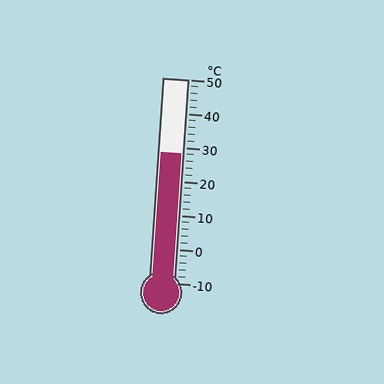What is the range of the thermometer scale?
The thermometer scale ranges from -10°C to 50°C.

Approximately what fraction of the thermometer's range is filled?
The thermometer is filled to approximately 65% of its range.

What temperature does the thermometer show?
The thermometer shows approximately 28°C.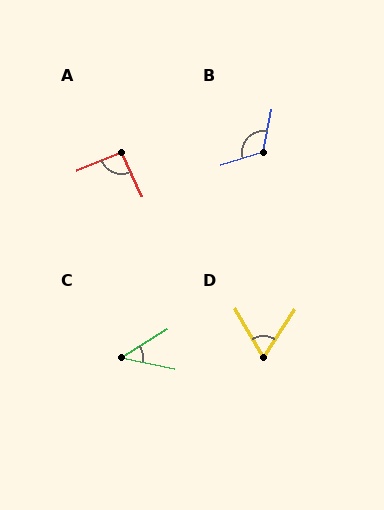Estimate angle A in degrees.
Approximately 92 degrees.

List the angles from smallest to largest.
C (43°), D (63°), A (92°), B (118°).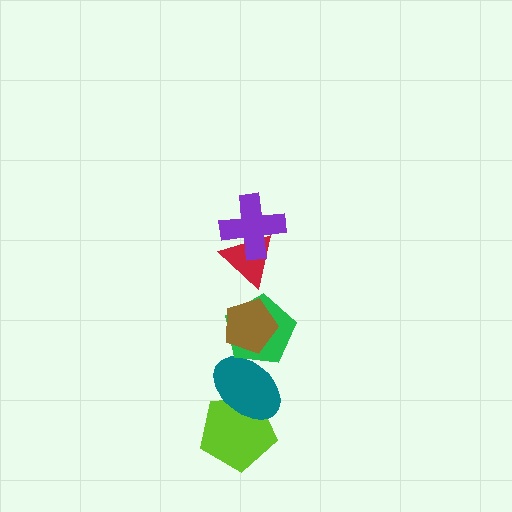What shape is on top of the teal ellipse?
The green pentagon is on top of the teal ellipse.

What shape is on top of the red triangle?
The purple cross is on top of the red triangle.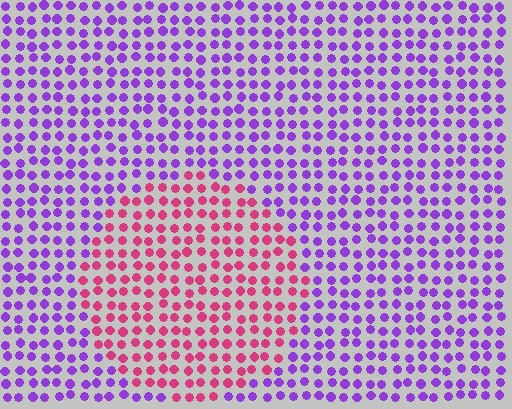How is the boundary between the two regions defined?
The boundary is defined purely by a slight shift in hue (about 60 degrees). Spacing, size, and orientation are identical on both sides.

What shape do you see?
I see a circle.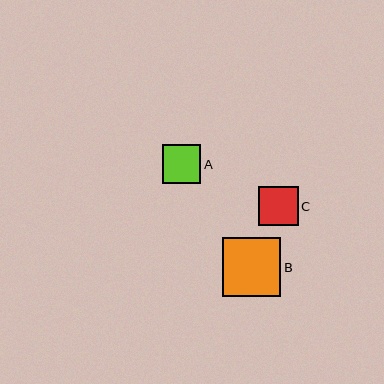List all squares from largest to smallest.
From largest to smallest: B, C, A.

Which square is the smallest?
Square A is the smallest with a size of approximately 38 pixels.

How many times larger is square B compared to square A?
Square B is approximately 1.5 times the size of square A.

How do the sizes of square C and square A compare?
Square C and square A are approximately the same size.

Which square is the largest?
Square B is the largest with a size of approximately 59 pixels.